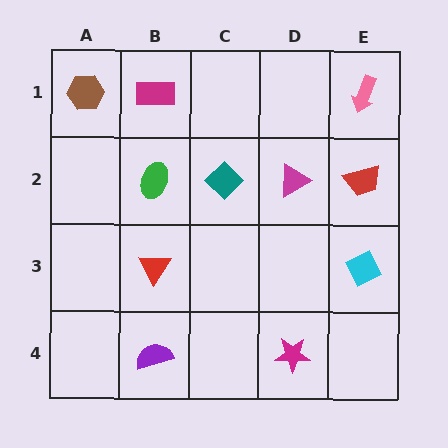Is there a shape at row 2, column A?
No, that cell is empty.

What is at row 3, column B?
A red triangle.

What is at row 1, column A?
A brown hexagon.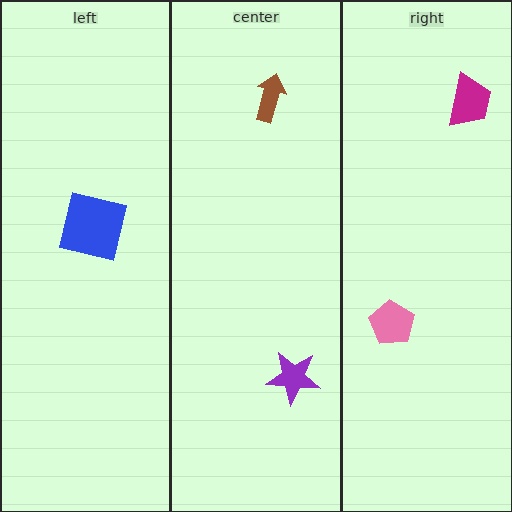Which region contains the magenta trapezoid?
The right region.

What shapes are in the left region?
The blue square.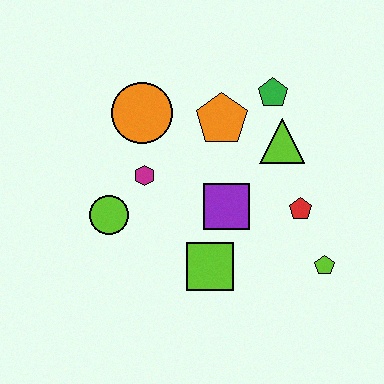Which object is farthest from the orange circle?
The lime pentagon is farthest from the orange circle.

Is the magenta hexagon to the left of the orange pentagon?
Yes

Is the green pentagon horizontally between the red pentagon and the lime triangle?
No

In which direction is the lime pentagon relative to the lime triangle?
The lime pentagon is below the lime triangle.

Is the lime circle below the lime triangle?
Yes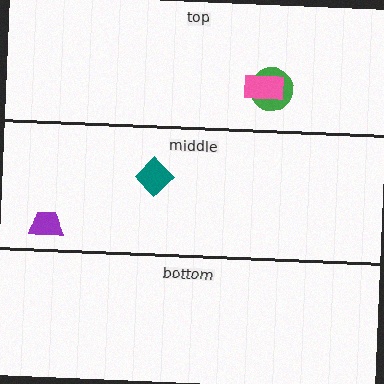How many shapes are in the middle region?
2.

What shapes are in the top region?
The green circle, the pink rectangle.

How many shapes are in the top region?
2.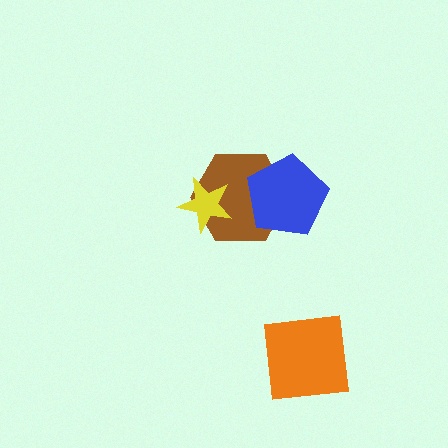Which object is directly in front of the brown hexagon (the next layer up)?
The yellow star is directly in front of the brown hexagon.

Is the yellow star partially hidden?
No, no other shape covers it.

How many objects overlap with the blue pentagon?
1 object overlaps with the blue pentagon.